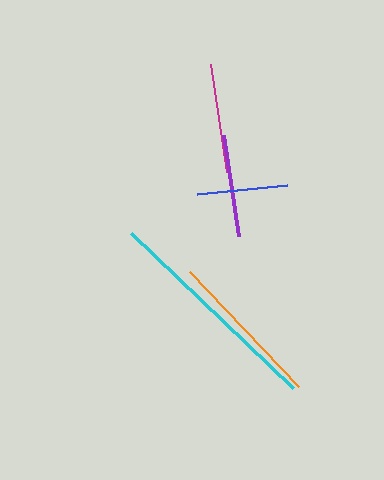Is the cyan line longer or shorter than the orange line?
The cyan line is longer than the orange line.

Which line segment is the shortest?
The blue line is the shortest at approximately 90 pixels.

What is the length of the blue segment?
The blue segment is approximately 90 pixels long.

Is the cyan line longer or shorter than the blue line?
The cyan line is longer than the blue line.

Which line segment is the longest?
The cyan line is the longest at approximately 225 pixels.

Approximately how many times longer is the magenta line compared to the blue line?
The magenta line is approximately 1.2 times the length of the blue line.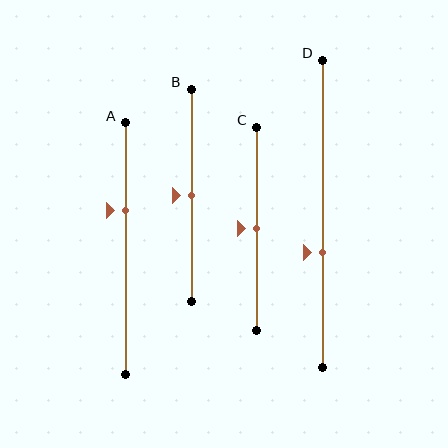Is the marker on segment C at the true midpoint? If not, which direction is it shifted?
Yes, the marker on segment C is at the true midpoint.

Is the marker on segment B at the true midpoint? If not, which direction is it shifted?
Yes, the marker on segment B is at the true midpoint.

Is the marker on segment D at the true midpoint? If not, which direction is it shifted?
No, the marker on segment D is shifted downward by about 13% of the segment length.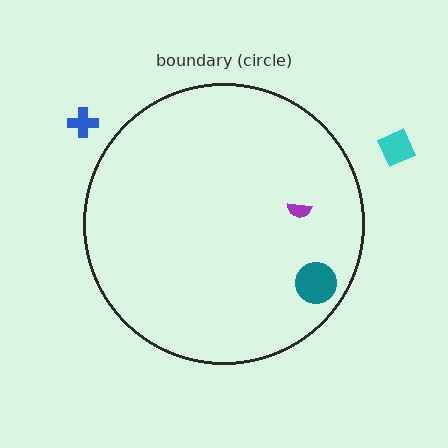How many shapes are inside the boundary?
2 inside, 2 outside.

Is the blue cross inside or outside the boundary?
Outside.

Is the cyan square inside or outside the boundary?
Outside.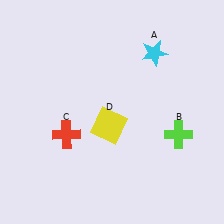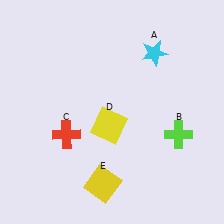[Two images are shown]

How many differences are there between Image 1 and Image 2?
There is 1 difference between the two images.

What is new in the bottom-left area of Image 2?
A yellow square (E) was added in the bottom-left area of Image 2.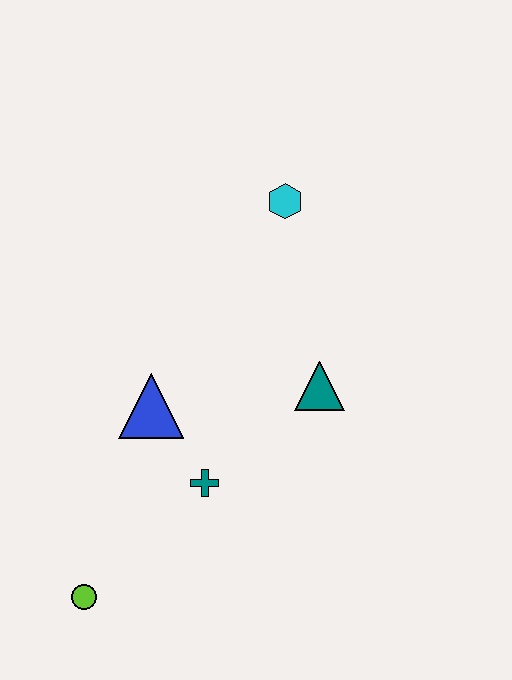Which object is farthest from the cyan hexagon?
The lime circle is farthest from the cyan hexagon.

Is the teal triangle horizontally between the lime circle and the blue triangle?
No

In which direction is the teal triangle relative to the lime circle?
The teal triangle is to the right of the lime circle.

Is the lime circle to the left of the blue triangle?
Yes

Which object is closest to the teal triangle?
The teal cross is closest to the teal triangle.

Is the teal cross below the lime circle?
No